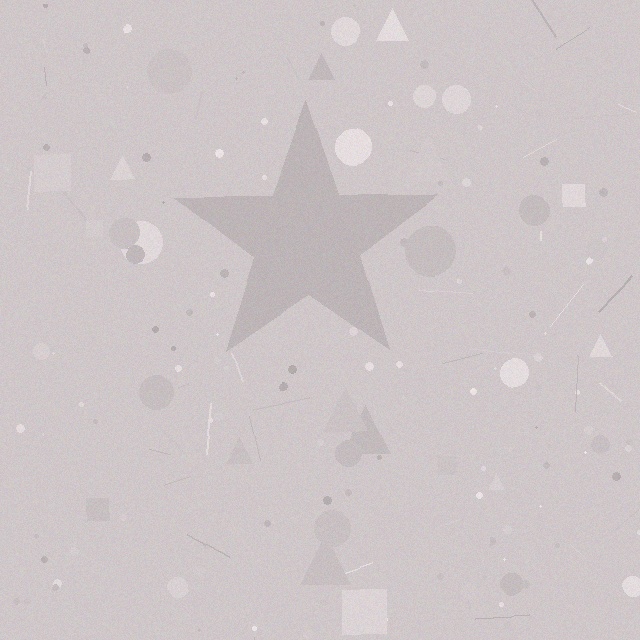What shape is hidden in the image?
A star is hidden in the image.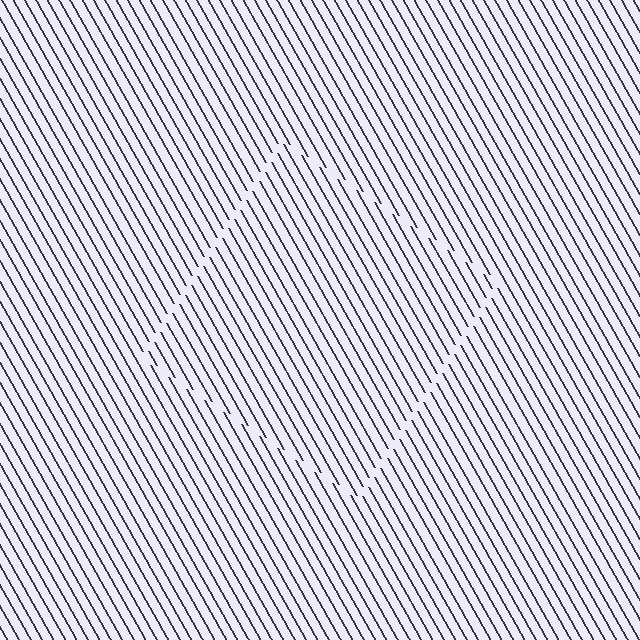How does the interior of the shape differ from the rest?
The interior of the shape contains the same grating, shifted by half a period — the contour is defined by the phase discontinuity where line-ends from the inner and outer gratings abut.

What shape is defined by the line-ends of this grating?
An illusory square. The interior of the shape contains the same grating, shifted by half a period — the contour is defined by the phase discontinuity where line-ends from the inner and outer gratings abut.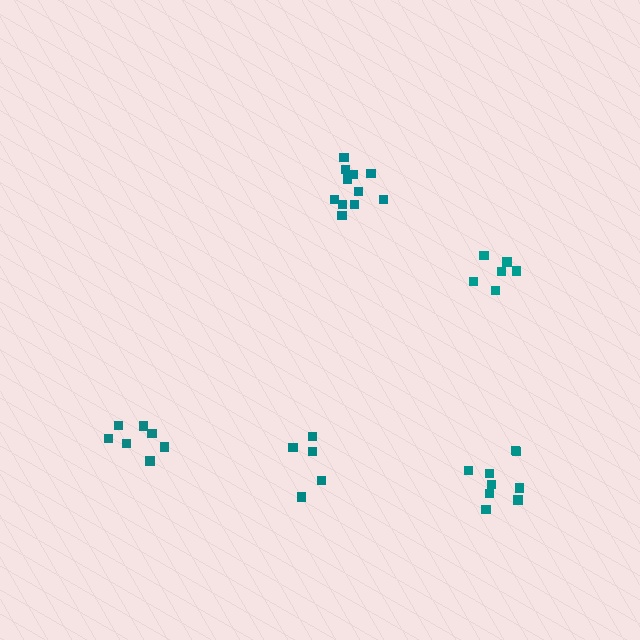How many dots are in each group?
Group 1: 11 dots, Group 2: 7 dots, Group 3: 6 dots, Group 4: 5 dots, Group 5: 9 dots (38 total).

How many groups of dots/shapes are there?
There are 5 groups.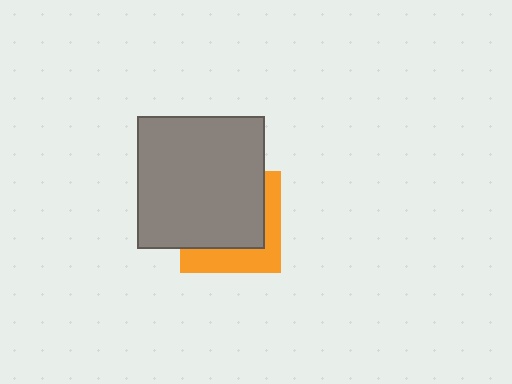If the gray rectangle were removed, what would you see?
You would see the complete orange square.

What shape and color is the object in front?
The object in front is a gray rectangle.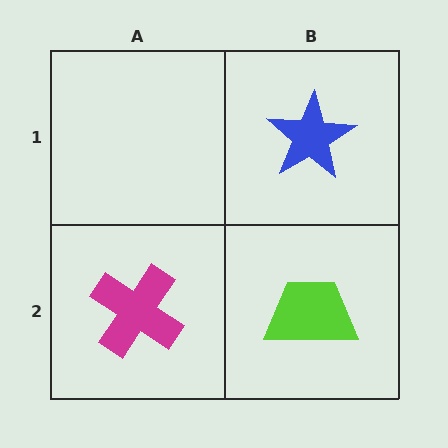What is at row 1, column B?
A blue star.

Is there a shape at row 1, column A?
No, that cell is empty.